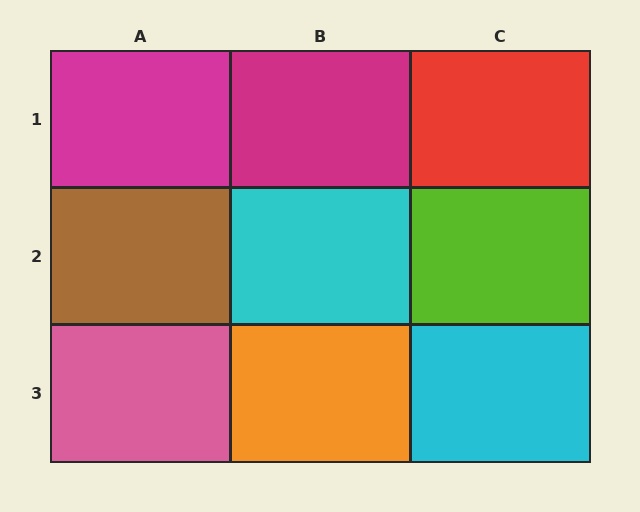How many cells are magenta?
2 cells are magenta.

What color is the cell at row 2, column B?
Cyan.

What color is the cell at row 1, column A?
Magenta.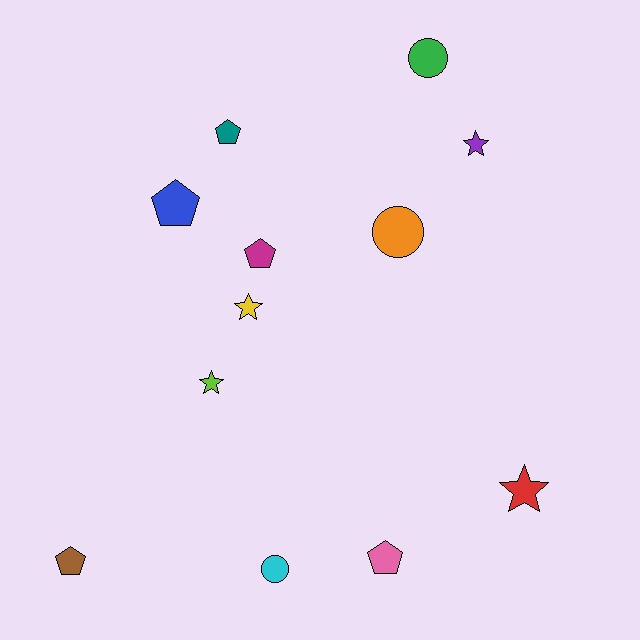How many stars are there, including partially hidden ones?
There are 4 stars.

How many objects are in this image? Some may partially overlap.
There are 12 objects.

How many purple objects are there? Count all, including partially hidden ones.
There is 1 purple object.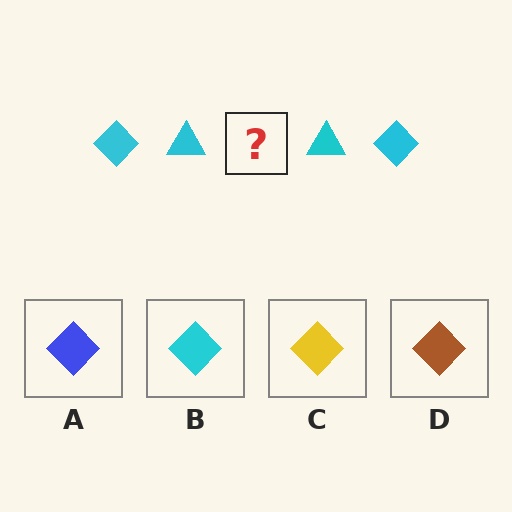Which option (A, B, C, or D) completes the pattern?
B.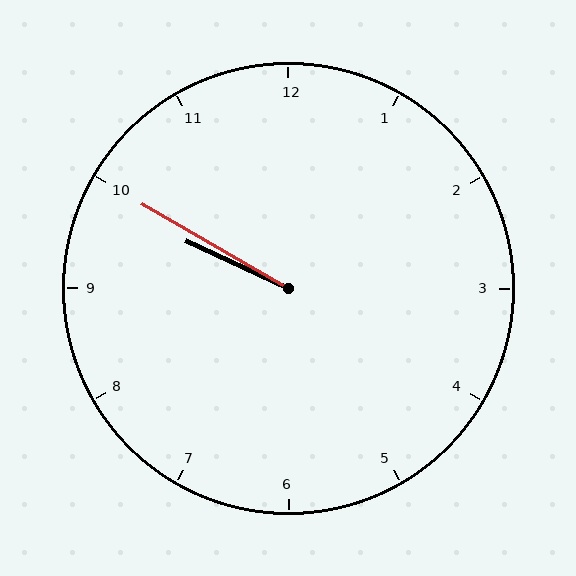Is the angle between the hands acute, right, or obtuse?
It is acute.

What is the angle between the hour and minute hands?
Approximately 5 degrees.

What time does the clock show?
9:50.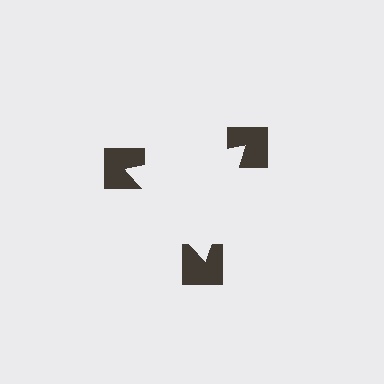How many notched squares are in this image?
There are 3 — one at each vertex of the illusory triangle.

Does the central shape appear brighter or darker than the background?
It typically appears slightly brighter than the background, even though no actual brightness change is drawn.